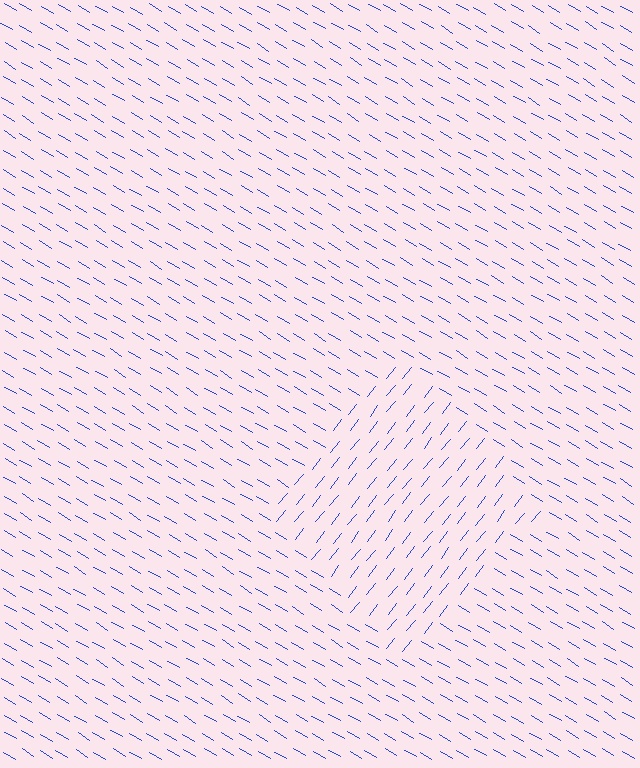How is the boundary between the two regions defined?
The boundary is defined purely by a change in line orientation (approximately 83 degrees difference). All lines are the same color and thickness.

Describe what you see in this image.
The image is filled with small blue line segments. A diamond region in the image has lines oriented differently from the surrounding lines, creating a visible texture boundary.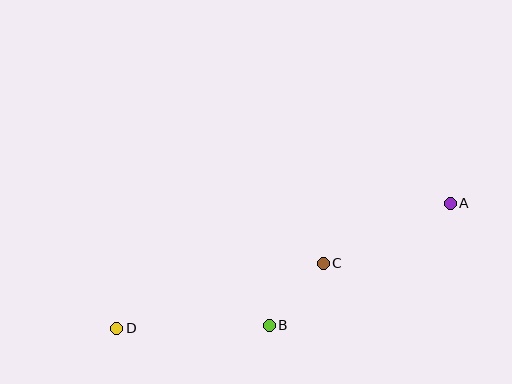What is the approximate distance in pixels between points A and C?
The distance between A and C is approximately 140 pixels.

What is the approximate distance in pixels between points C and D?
The distance between C and D is approximately 217 pixels.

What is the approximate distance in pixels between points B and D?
The distance between B and D is approximately 153 pixels.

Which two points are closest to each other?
Points B and C are closest to each other.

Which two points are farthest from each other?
Points A and D are farthest from each other.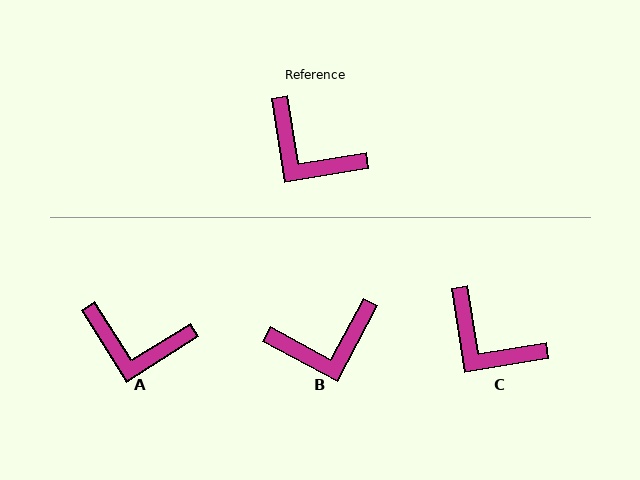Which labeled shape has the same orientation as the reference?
C.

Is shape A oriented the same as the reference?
No, it is off by about 23 degrees.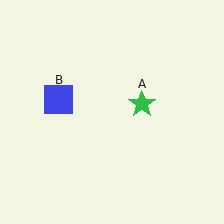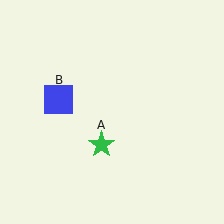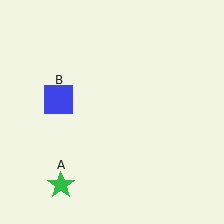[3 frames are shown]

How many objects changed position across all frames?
1 object changed position: green star (object A).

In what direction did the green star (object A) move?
The green star (object A) moved down and to the left.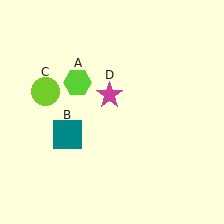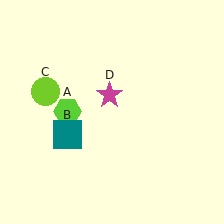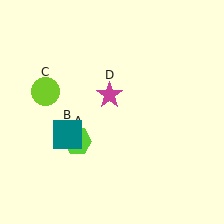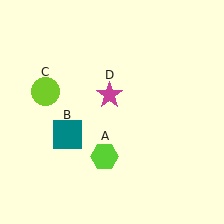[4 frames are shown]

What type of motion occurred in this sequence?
The lime hexagon (object A) rotated counterclockwise around the center of the scene.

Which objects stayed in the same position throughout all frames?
Teal square (object B) and lime circle (object C) and magenta star (object D) remained stationary.